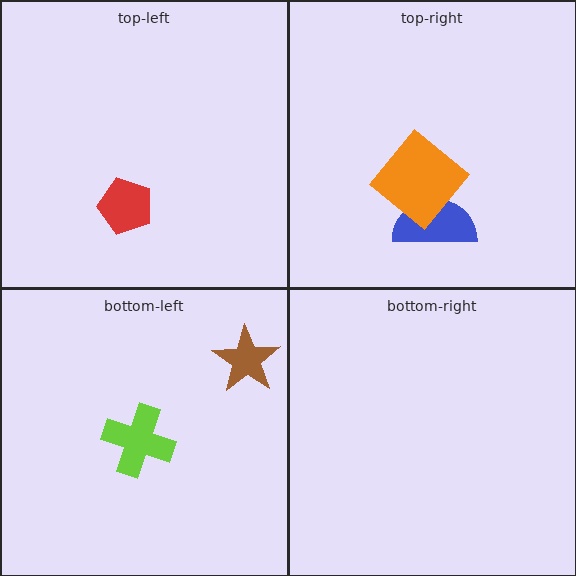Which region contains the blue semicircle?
The top-right region.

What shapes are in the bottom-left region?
The brown star, the lime cross.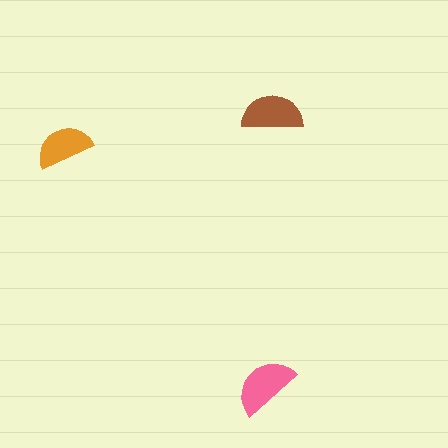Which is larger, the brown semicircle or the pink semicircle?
The pink one.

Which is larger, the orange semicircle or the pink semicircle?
The pink one.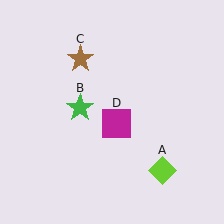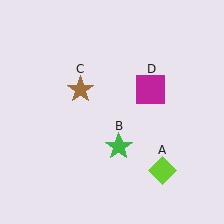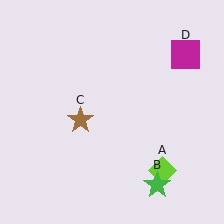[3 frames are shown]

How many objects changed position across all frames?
3 objects changed position: green star (object B), brown star (object C), magenta square (object D).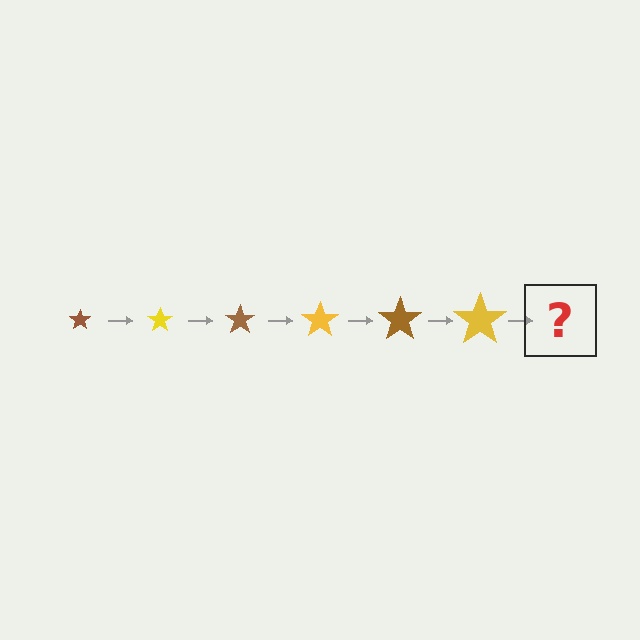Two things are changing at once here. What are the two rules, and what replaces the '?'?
The two rules are that the star grows larger each step and the color cycles through brown and yellow. The '?' should be a brown star, larger than the previous one.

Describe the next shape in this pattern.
It should be a brown star, larger than the previous one.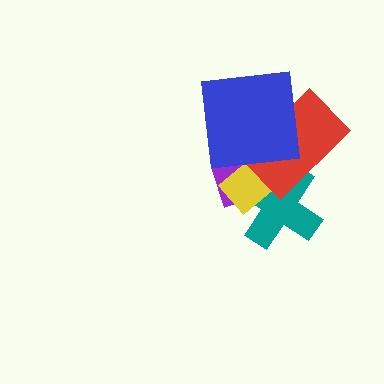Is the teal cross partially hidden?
Yes, it is partially covered by another shape.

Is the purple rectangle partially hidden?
Yes, it is partially covered by another shape.